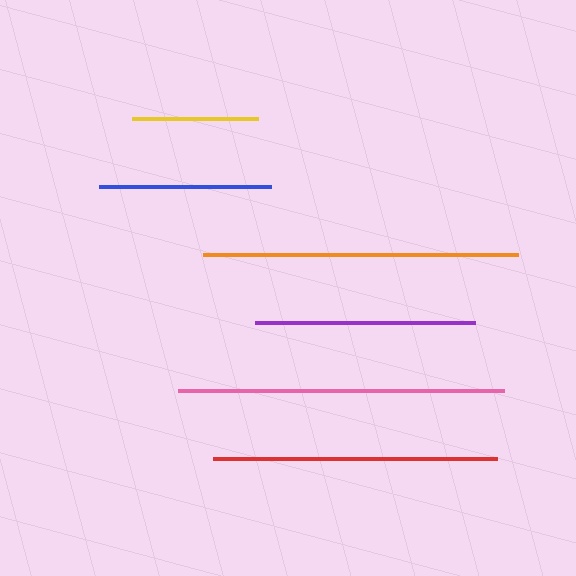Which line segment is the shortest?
The yellow line is the shortest at approximately 127 pixels.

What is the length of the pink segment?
The pink segment is approximately 326 pixels long.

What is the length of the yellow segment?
The yellow segment is approximately 127 pixels long.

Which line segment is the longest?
The pink line is the longest at approximately 326 pixels.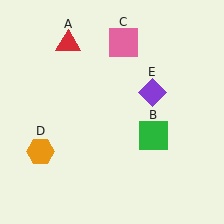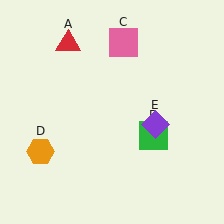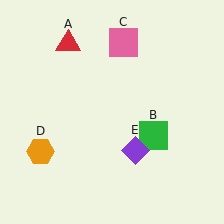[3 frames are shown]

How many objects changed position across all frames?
1 object changed position: purple diamond (object E).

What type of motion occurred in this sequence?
The purple diamond (object E) rotated clockwise around the center of the scene.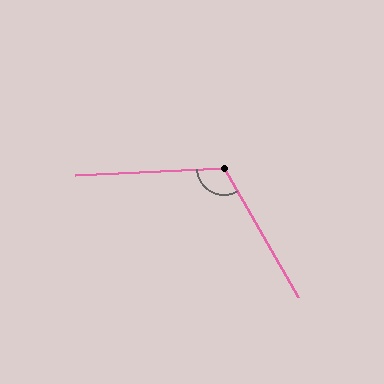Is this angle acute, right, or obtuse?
It is obtuse.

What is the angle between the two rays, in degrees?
Approximately 117 degrees.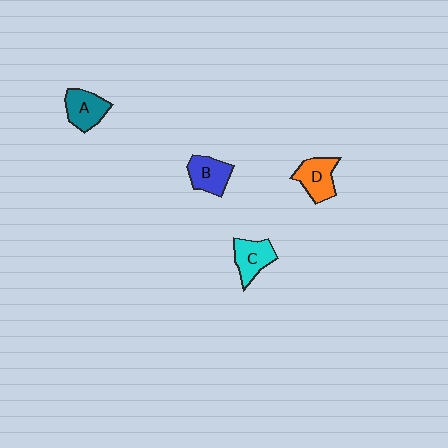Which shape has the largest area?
Shape D (orange).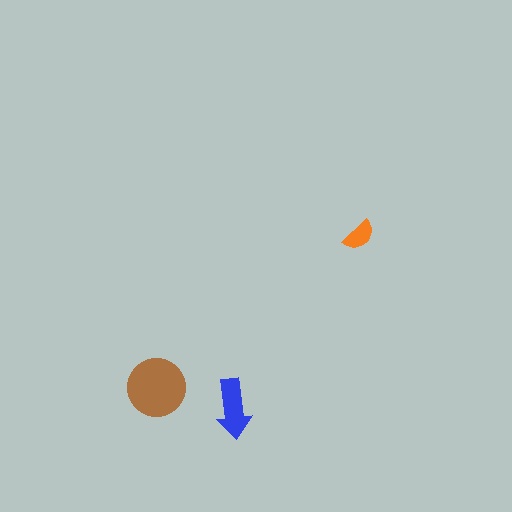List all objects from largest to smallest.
The brown circle, the blue arrow, the orange semicircle.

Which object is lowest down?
The blue arrow is bottommost.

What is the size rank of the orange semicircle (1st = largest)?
3rd.